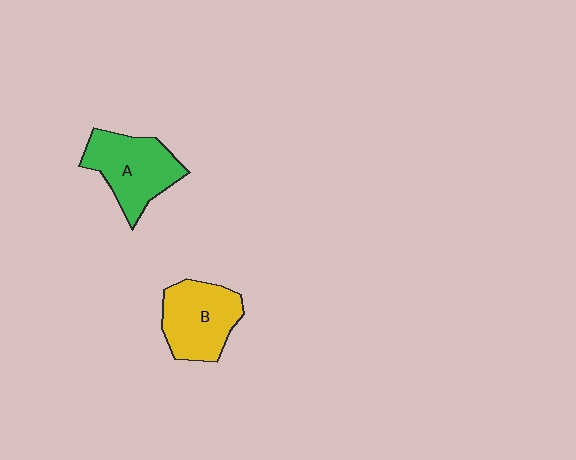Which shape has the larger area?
Shape A (green).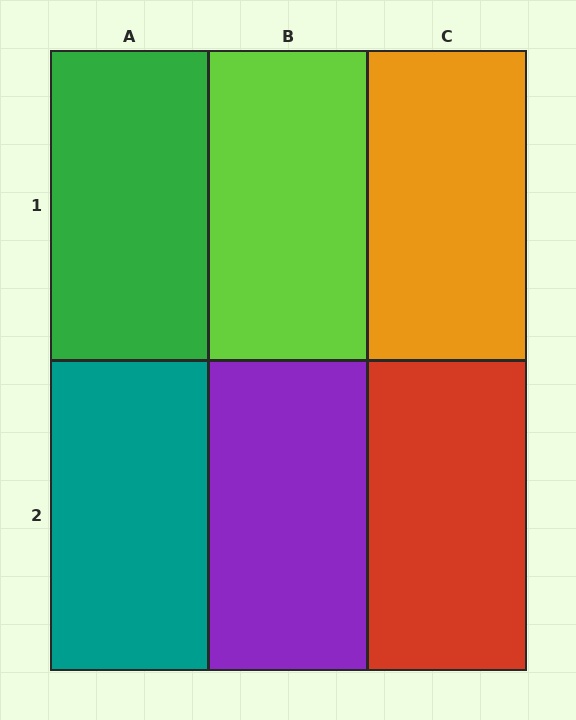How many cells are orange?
1 cell is orange.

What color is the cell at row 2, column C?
Red.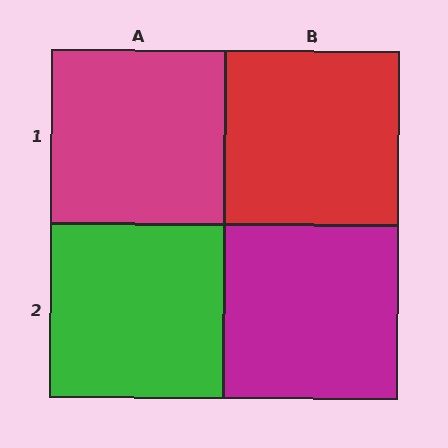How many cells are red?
1 cell is red.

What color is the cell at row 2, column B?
Magenta.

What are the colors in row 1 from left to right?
Magenta, red.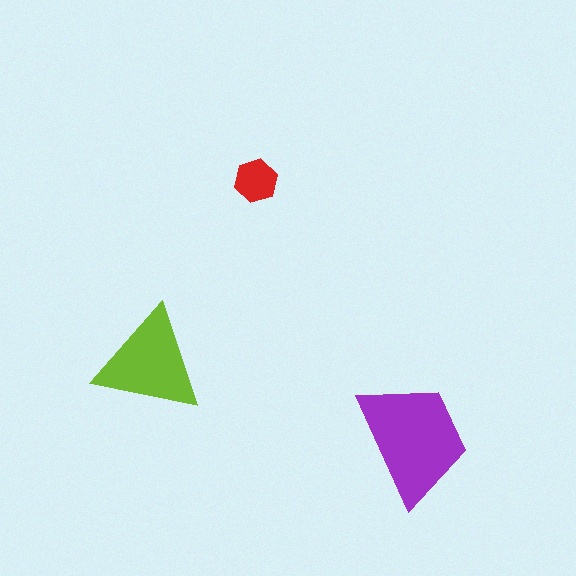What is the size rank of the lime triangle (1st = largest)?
2nd.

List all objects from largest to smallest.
The purple trapezoid, the lime triangle, the red hexagon.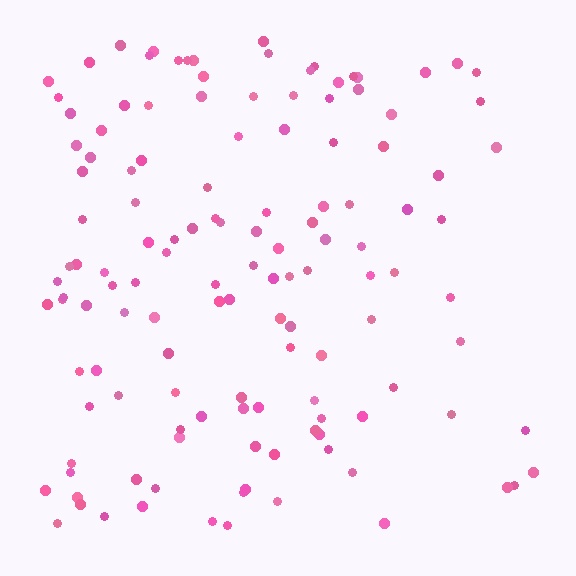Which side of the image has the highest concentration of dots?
The left.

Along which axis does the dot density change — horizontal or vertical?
Horizontal.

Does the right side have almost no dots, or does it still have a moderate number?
Still a moderate number, just noticeably fewer than the left.